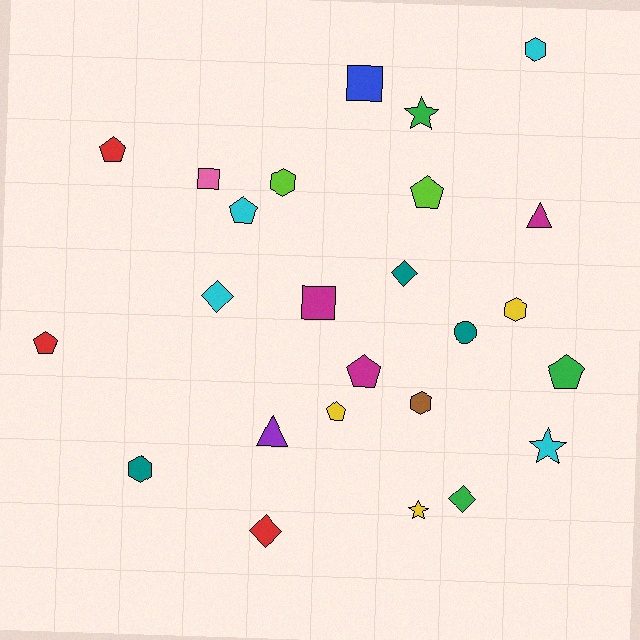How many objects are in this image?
There are 25 objects.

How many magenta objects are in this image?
There are 3 magenta objects.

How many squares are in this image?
There are 3 squares.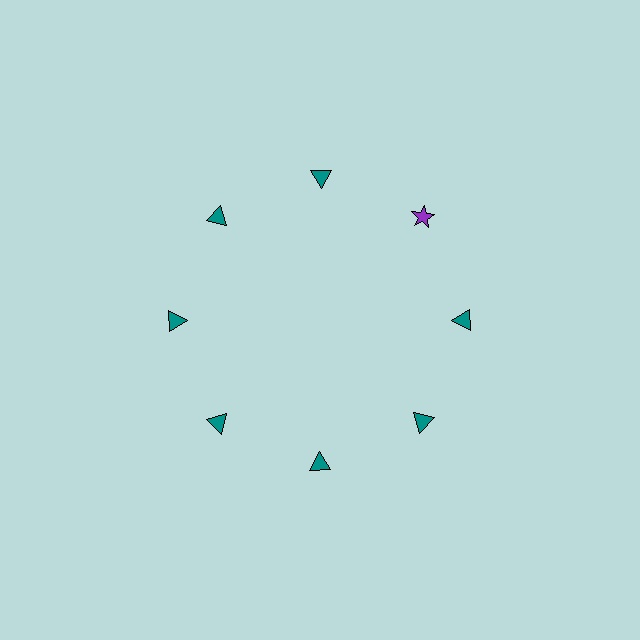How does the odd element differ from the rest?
It differs in both color (purple instead of teal) and shape (star instead of triangle).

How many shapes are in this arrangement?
There are 8 shapes arranged in a ring pattern.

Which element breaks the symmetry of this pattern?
The purple star at roughly the 2 o'clock position breaks the symmetry. All other shapes are teal triangles.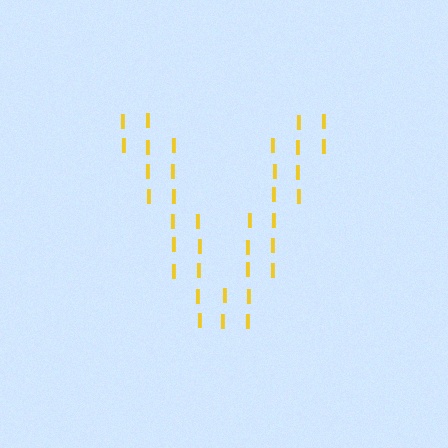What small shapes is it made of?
It is made of small letter I's.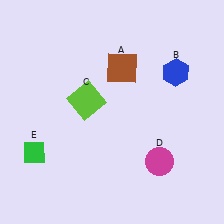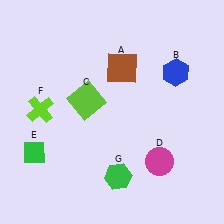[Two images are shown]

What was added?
A lime cross (F), a green hexagon (G) were added in Image 2.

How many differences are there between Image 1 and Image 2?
There are 2 differences between the two images.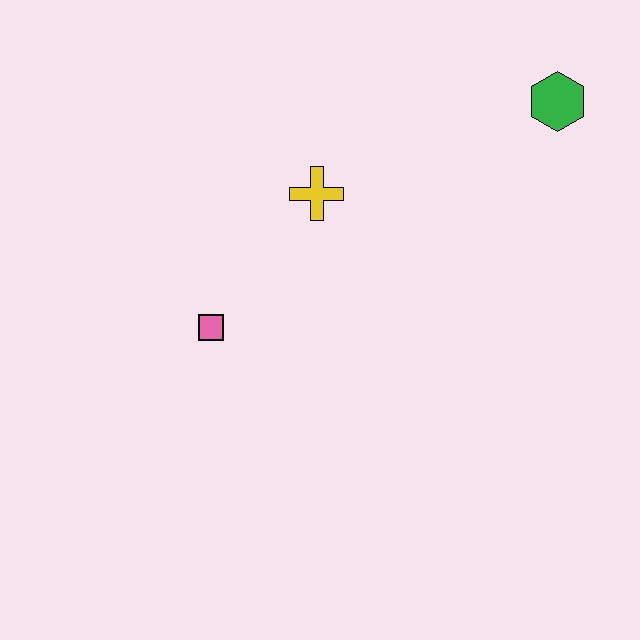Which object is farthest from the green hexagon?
The pink square is farthest from the green hexagon.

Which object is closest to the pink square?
The yellow cross is closest to the pink square.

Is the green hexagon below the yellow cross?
No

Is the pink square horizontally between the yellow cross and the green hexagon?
No